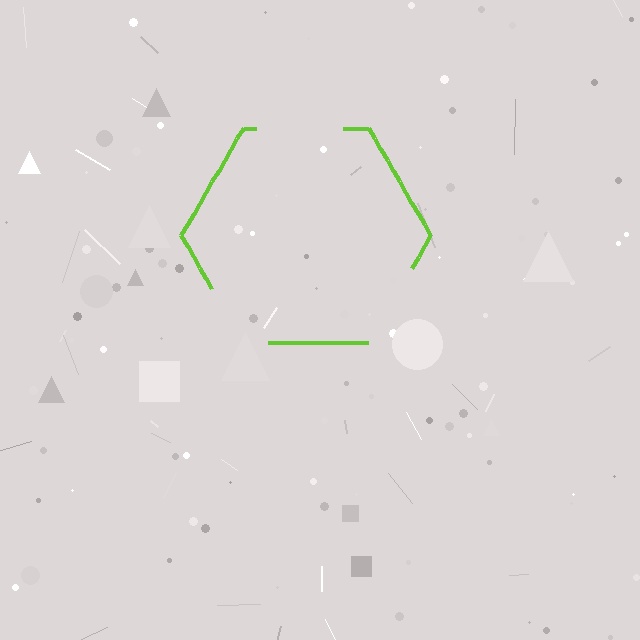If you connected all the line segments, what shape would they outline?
They would outline a hexagon.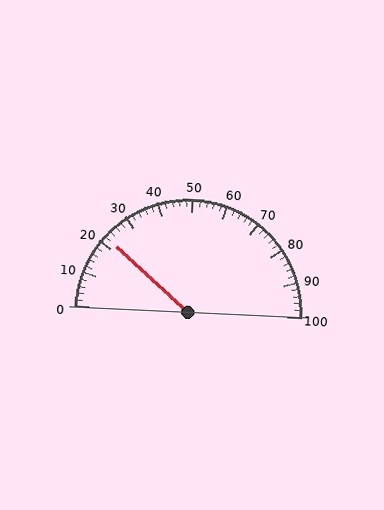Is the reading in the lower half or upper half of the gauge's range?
The reading is in the lower half of the range (0 to 100).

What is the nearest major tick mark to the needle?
The nearest major tick mark is 20.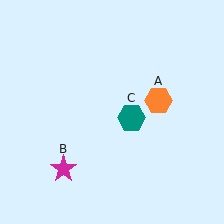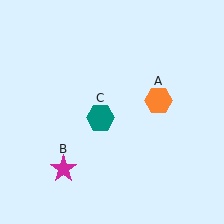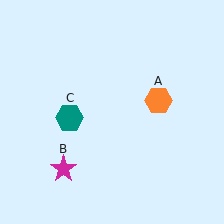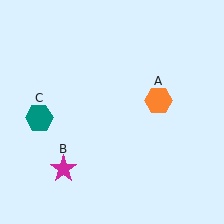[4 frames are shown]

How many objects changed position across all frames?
1 object changed position: teal hexagon (object C).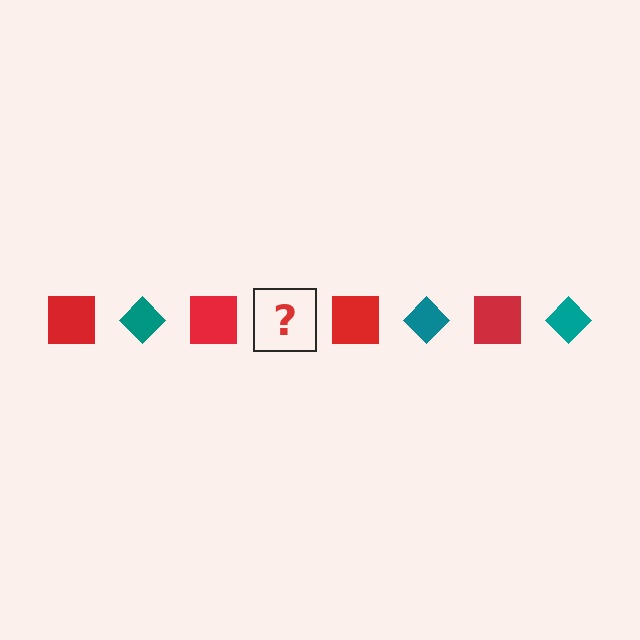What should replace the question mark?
The question mark should be replaced with a teal diamond.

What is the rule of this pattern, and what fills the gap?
The rule is that the pattern alternates between red square and teal diamond. The gap should be filled with a teal diamond.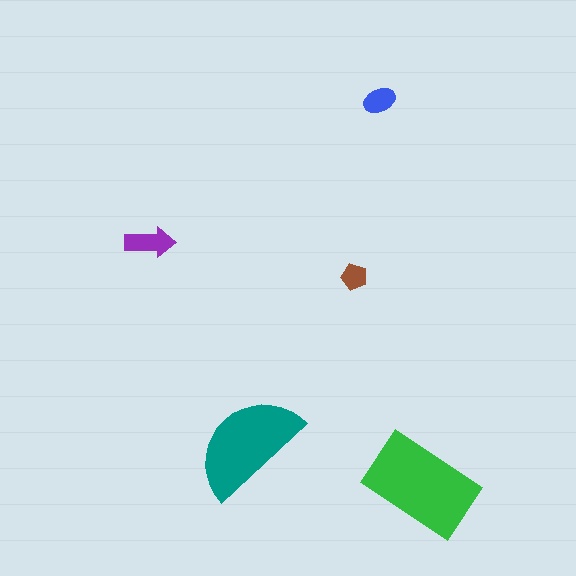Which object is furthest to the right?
The green rectangle is rightmost.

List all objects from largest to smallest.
The green rectangle, the teal semicircle, the purple arrow, the blue ellipse, the brown pentagon.